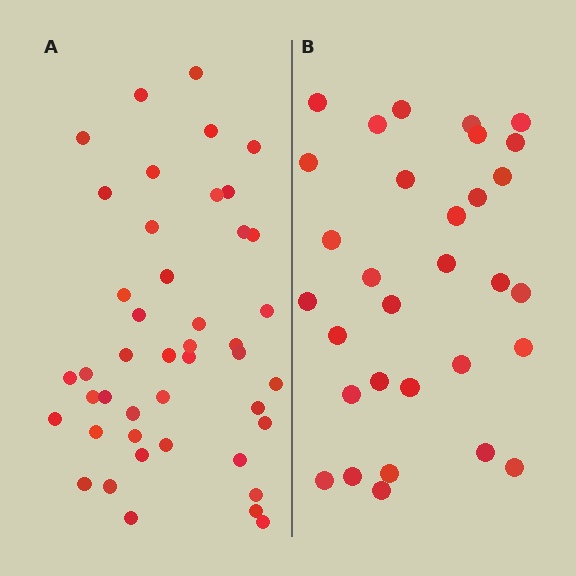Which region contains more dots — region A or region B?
Region A (the left region) has more dots.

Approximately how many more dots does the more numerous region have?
Region A has approximately 15 more dots than region B.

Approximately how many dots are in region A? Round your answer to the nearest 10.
About 40 dots. (The exact count is 44, which rounds to 40.)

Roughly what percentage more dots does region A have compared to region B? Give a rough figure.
About 40% more.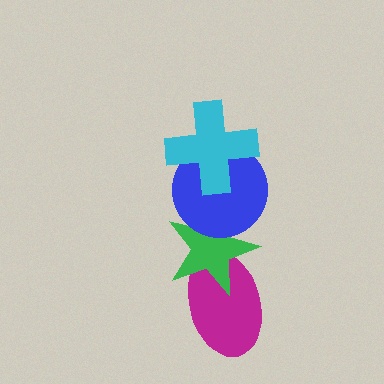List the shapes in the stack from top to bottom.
From top to bottom: the cyan cross, the blue circle, the green star, the magenta ellipse.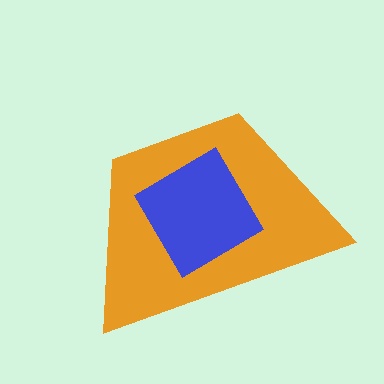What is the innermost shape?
The blue diamond.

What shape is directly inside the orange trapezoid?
The blue diamond.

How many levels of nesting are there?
2.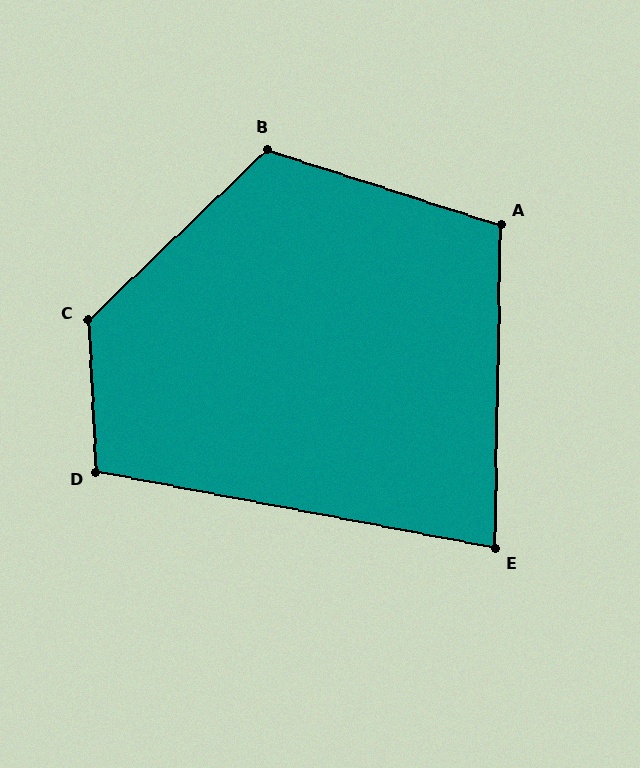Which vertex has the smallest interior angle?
E, at approximately 80 degrees.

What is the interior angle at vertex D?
Approximately 104 degrees (obtuse).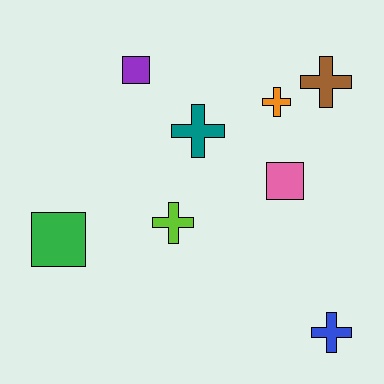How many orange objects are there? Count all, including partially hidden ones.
There is 1 orange object.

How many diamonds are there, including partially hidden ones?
There are no diamonds.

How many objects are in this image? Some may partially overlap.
There are 8 objects.